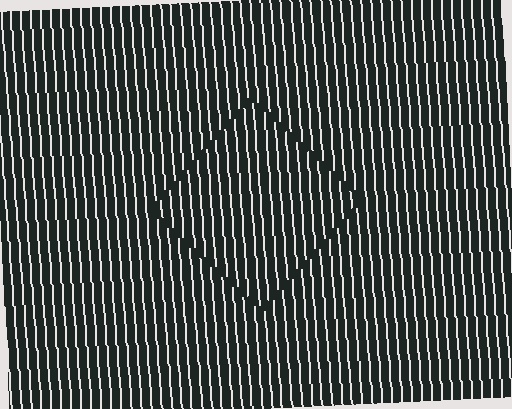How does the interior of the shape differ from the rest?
The interior of the shape contains the same grating, shifted by half a period — the contour is defined by the phase discontinuity where line-ends from the inner and outer gratings abut.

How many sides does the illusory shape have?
4 sides — the line-ends trace a square.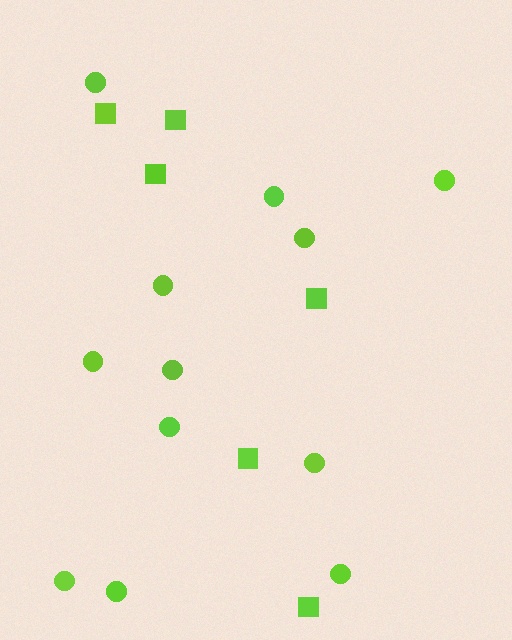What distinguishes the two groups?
There are 2 groups: one group of circles (12) and one group of squares (6).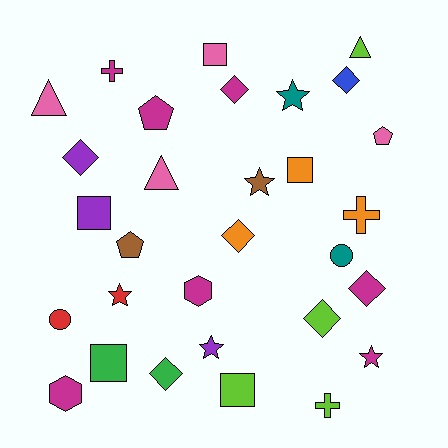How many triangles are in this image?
There are 3 triangles.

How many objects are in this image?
There are 30 objects.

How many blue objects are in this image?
There is 1 blue object.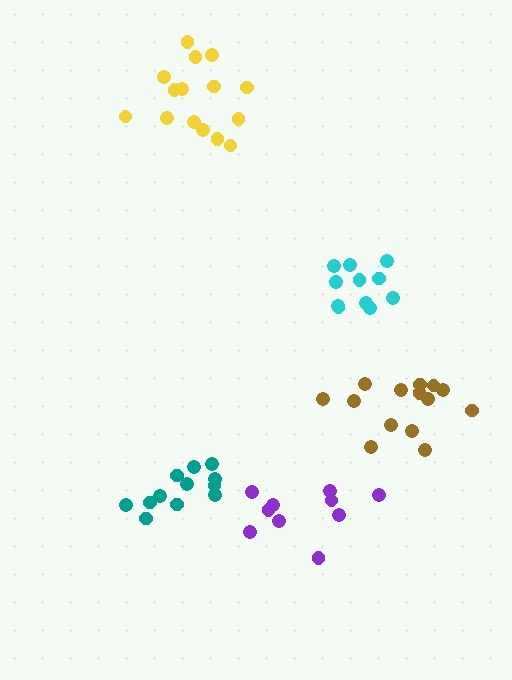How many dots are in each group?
Group 1: 11 dots, Group 2: 14 dots, Group 3: 10 dots, Group 4: 12 dots, Group 5: 15 dots (62 total).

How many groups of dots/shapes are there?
There are 5 groups.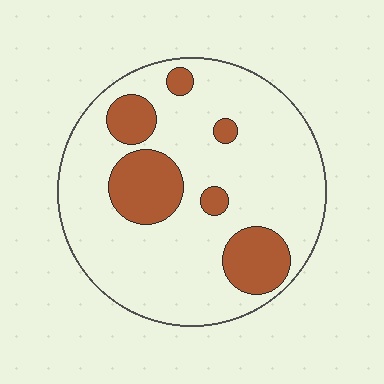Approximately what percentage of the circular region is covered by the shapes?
Approximately 20%.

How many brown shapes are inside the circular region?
6.